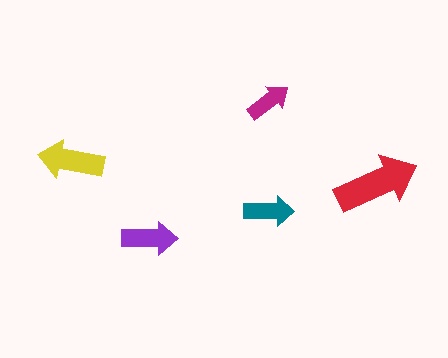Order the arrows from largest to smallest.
the red one, the yellow one, the purple one, the teal one, the magenta one.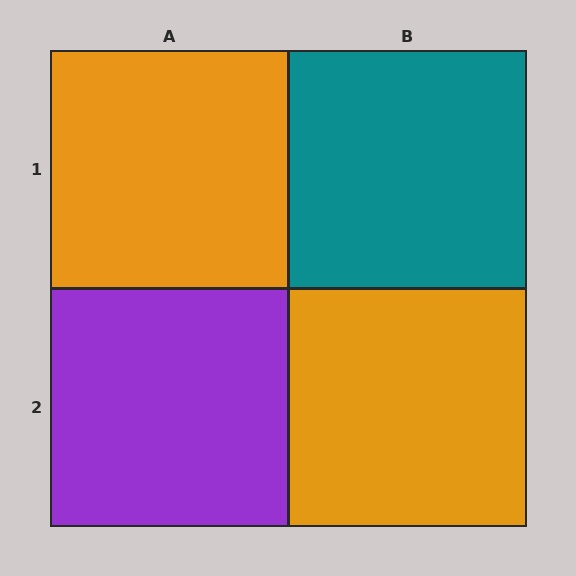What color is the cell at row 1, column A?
Orange.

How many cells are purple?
1 cell is purple.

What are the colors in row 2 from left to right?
Purple, orange.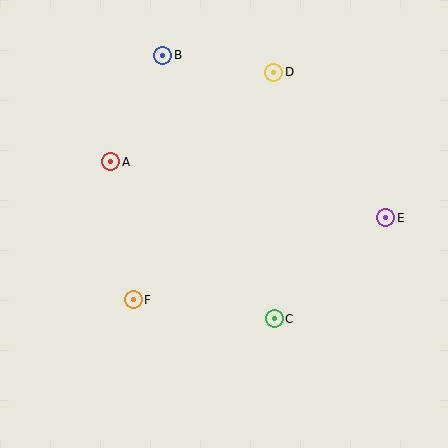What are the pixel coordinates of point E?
Point E is at (386, 218).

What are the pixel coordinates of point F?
Point F is at (133, 300).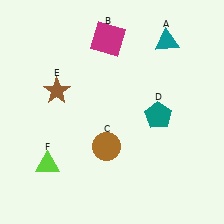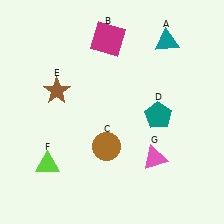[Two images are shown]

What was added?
A pink triangle (G) was added in Image 2.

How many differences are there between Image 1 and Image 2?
There is 1 difference between the two images.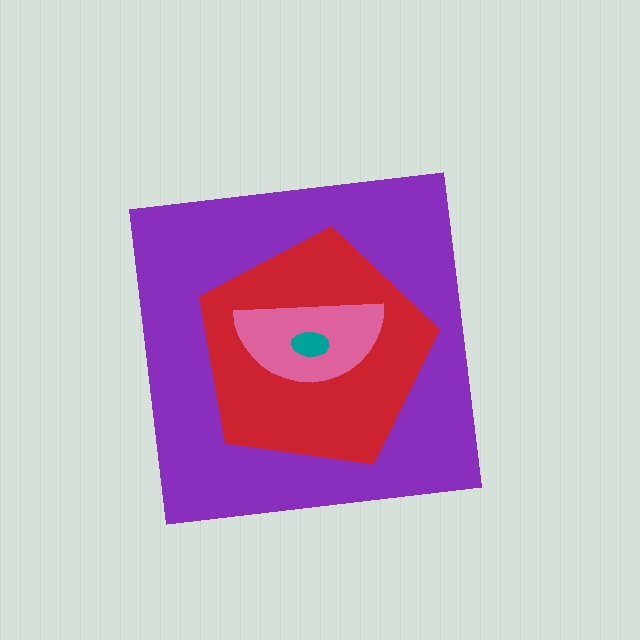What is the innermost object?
The teal ellipse.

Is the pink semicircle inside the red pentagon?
Yes.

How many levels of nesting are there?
4.